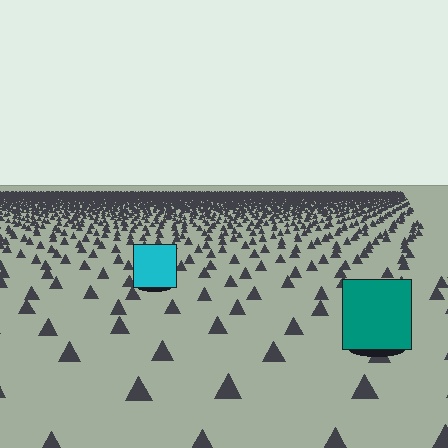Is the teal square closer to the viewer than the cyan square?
Yes. The teal square is closer — you can tell from the texture gradient: the ground texture is coarser near it.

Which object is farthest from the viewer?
The cyan square is farthest from the viewer. It appears smaller and the ground texture around it is denser.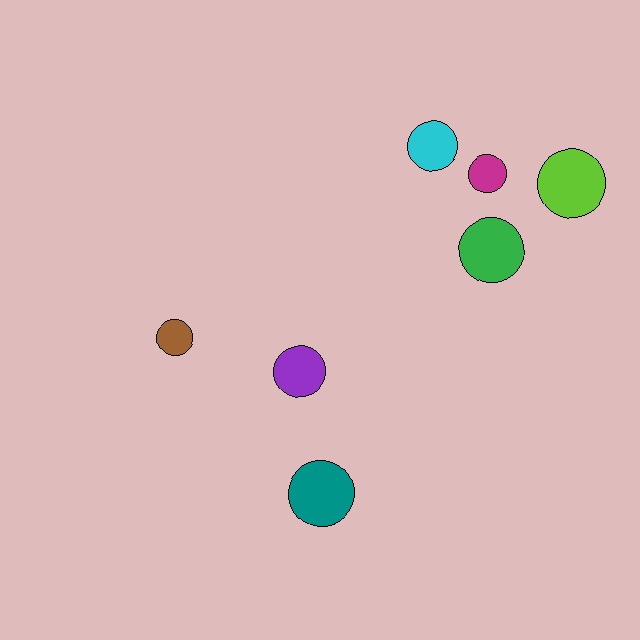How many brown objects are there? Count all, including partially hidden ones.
There is 1 brown object.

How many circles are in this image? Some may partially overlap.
There are 7 circles.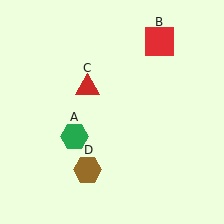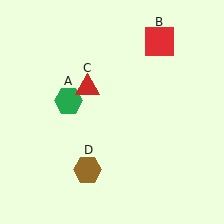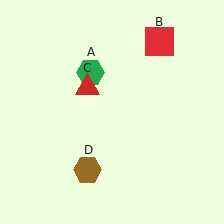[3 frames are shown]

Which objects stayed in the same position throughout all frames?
Red square (object B) and red triangle (object C) and brown hexagon (object D) remained stationary.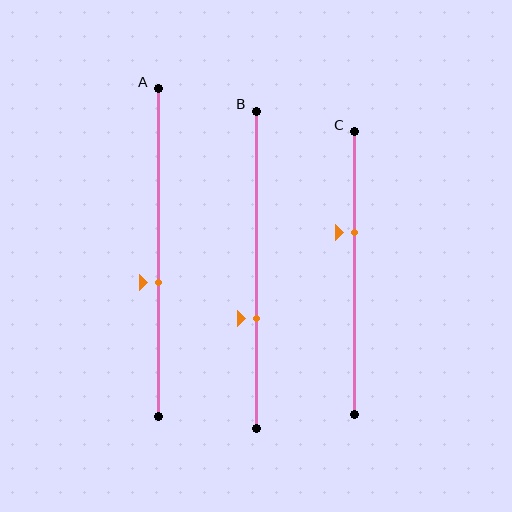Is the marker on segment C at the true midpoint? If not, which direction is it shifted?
No, the marker on segment C is shifted upward by about 14% of the segment length.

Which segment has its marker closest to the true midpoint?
Segment A has its marker closest to the true midpoint.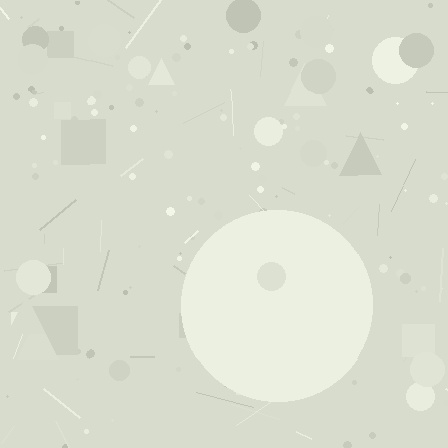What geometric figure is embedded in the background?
A circle is embedded in the background.